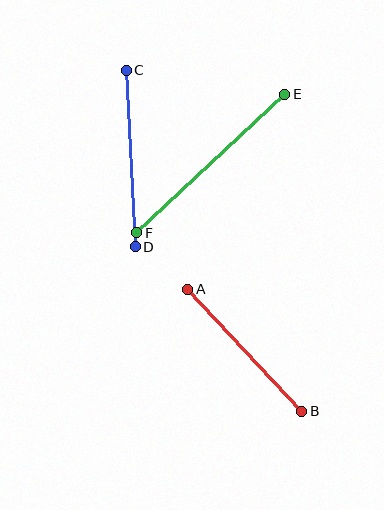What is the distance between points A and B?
The distance is approximately 167 pixels.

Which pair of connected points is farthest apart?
Points E and F are farthest apart.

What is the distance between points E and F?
The distance is approximately 203 pixels.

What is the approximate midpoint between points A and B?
The midpoint is at approximately (245, 350) pixels.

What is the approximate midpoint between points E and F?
The midpoint is at approximately (211, 163) pixels.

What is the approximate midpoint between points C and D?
The midpoint is at approximately (131, 159) pixels.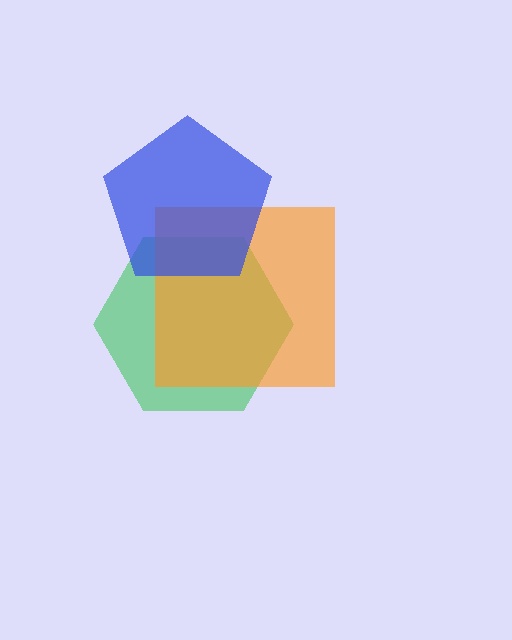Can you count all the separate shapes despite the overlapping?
Yes, there are 3 separate shapes.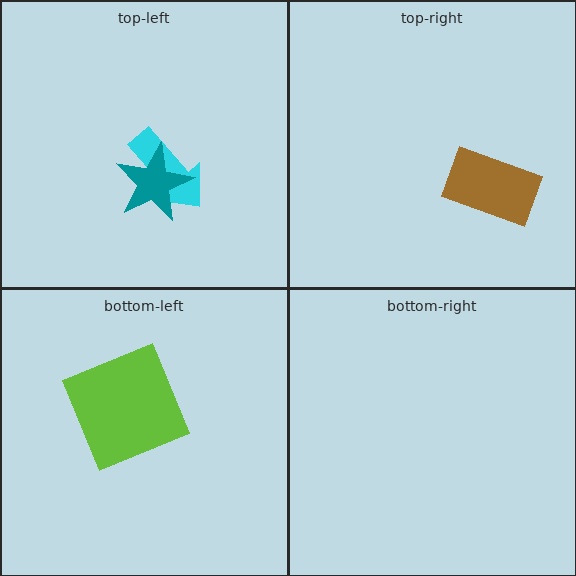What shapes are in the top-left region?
The cyan arrow, the teal star.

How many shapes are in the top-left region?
2.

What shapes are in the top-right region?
The brown rectangle.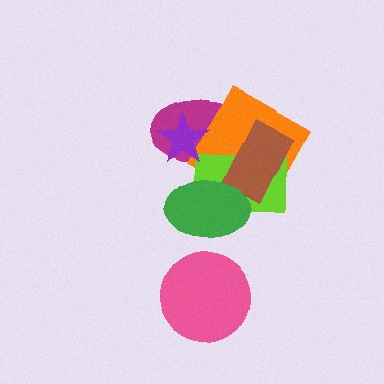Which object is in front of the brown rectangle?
The green ellipse is in front of the brown rectangle.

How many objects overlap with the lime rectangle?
4 objects overlap with the lime rectangle.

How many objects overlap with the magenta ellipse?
5 objects overlap with the magenta ellipse.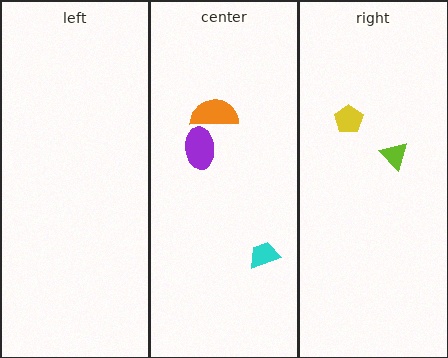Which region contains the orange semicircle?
The center region.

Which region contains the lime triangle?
The right region.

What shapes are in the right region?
The yellow pentagon, the lime triangle.